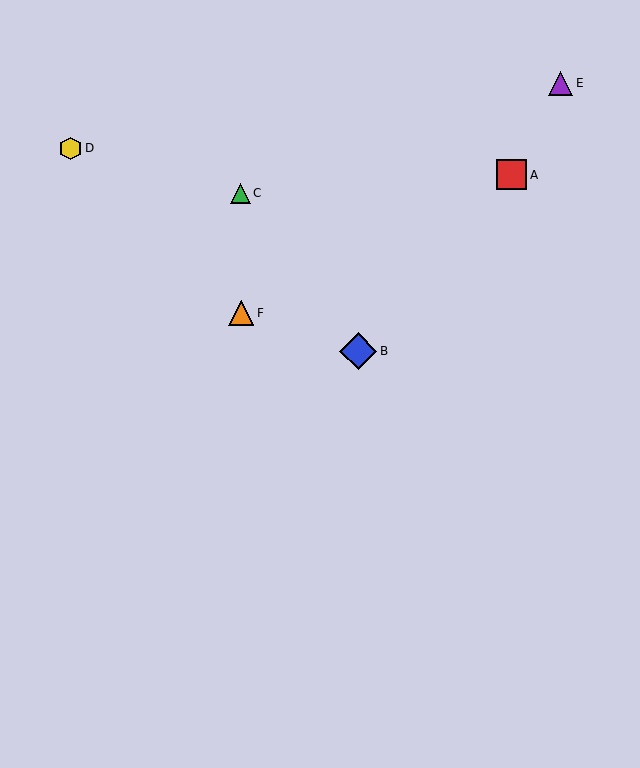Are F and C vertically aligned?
Yes, both are at x≈241.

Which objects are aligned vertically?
Objects C, F are aligned vertically.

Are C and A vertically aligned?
No, C is at x≈240 and A is at x≈512.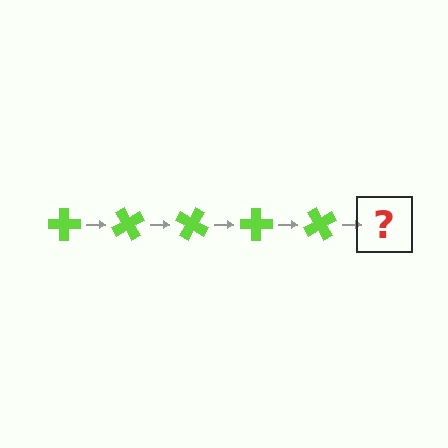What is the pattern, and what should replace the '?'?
The pattern is that the cross rotates 60 degrees each step. The '?' should be a lime cross rotated 300 degrees.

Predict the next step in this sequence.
The next step is a lime cross rotated 300 degrees.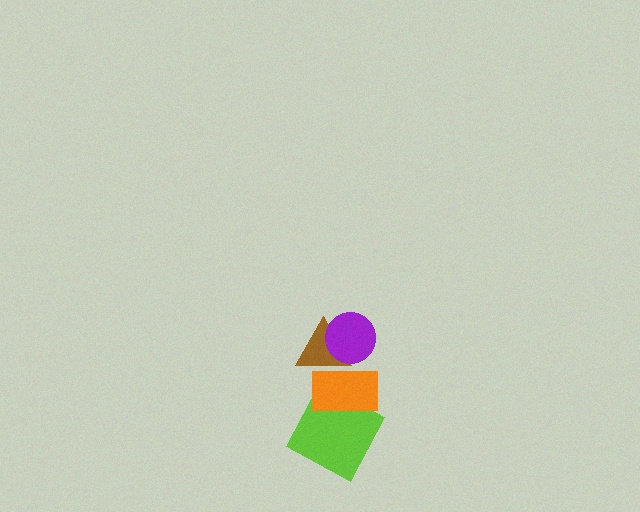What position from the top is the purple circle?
The purple circle is 1st from the top.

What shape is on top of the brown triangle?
The purple circle is on top of the brown triangle.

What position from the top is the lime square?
The lime square is 4th from the top.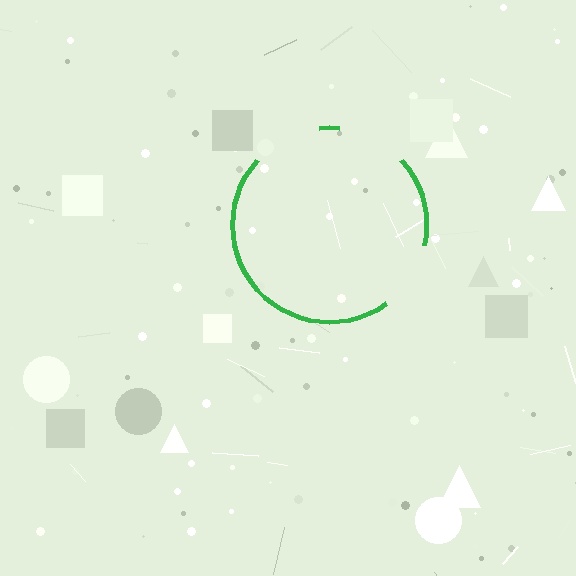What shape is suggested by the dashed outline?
The dashed outline suggests a circle.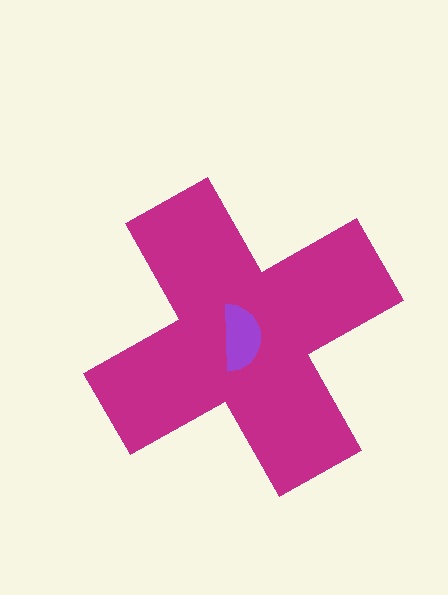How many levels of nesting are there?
2.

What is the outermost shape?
The magenta cross.